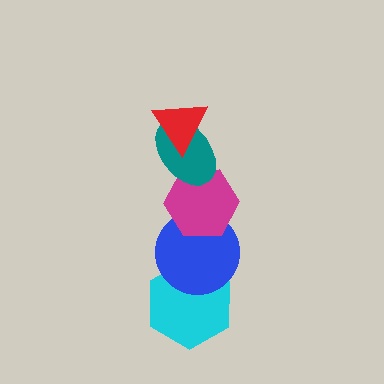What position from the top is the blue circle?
The blue circle is 4th from the top.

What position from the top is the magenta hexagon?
The magenta hexagon is 3rd from the top.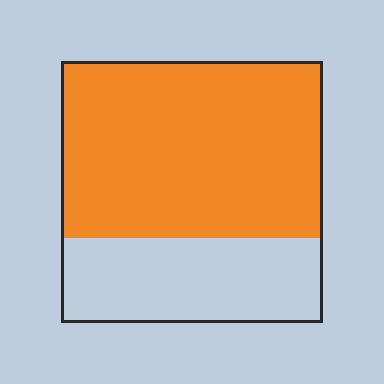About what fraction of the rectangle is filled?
About two thirds (2/3).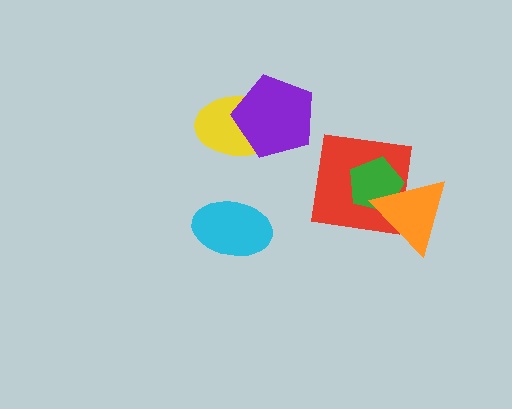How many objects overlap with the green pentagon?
2 objects overlap with the green pentagon.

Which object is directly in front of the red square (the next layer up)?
The green pentagon is directly in front of the red square.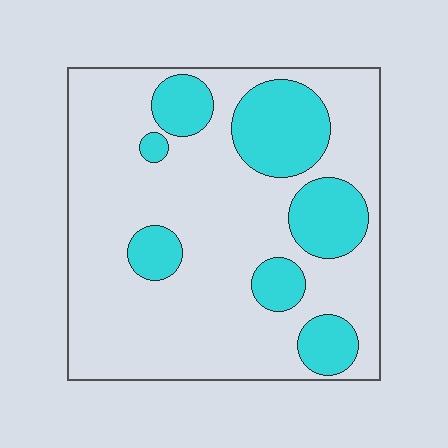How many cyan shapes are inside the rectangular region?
7.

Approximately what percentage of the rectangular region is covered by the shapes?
Approximately 25%.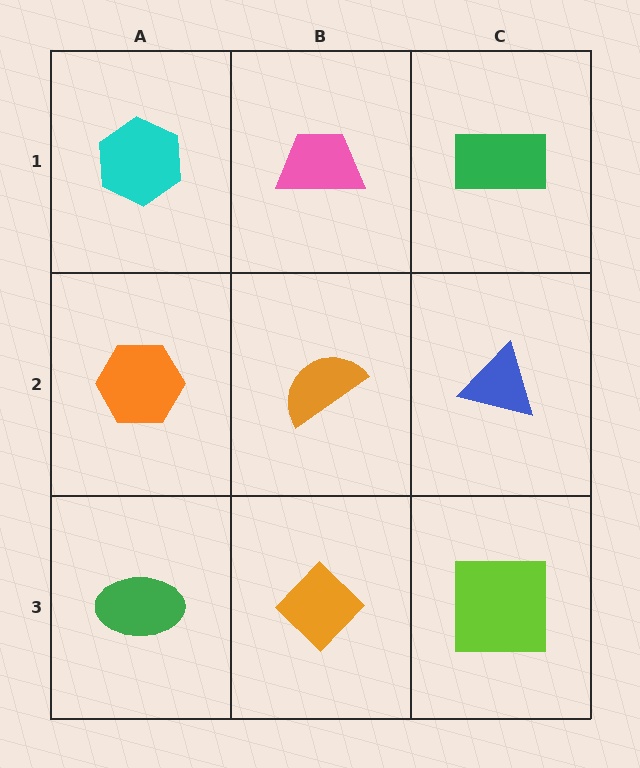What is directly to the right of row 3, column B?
A lime square.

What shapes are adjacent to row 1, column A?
An orange hexagon (row 2, column A), a pink trapezoid (row 1, column B).